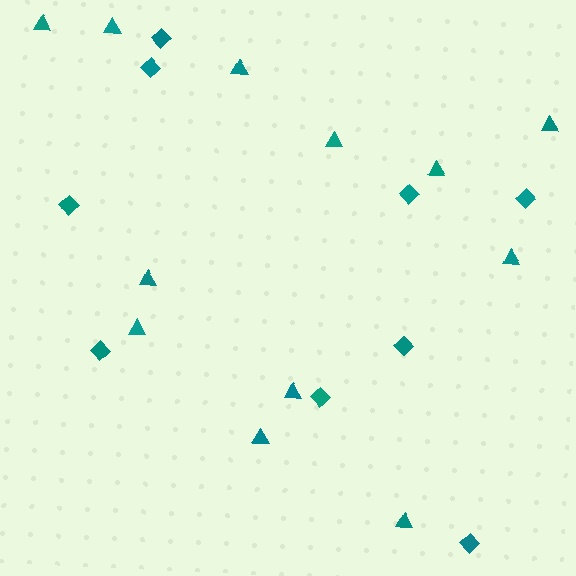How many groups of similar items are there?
There are 2 groups: one group of triangles (12) and one group of diamonds (9).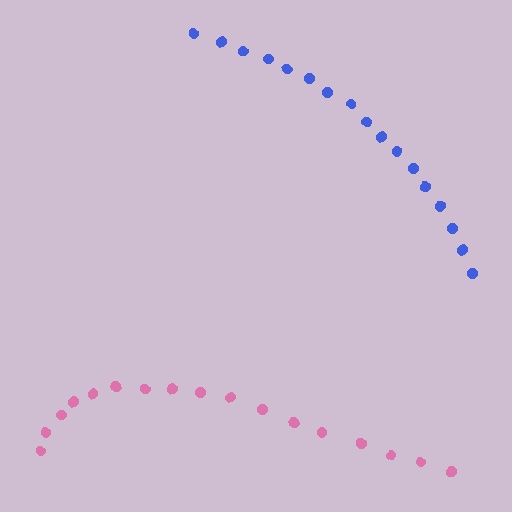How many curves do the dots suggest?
There are 2 distinct paths.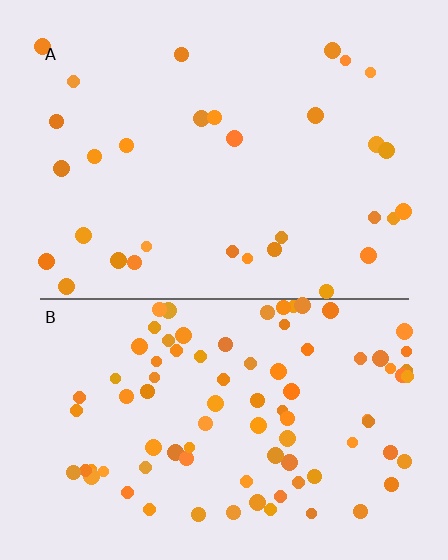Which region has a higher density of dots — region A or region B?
B (the bottom).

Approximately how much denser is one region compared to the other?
Approximately 2.7× — region B over region A.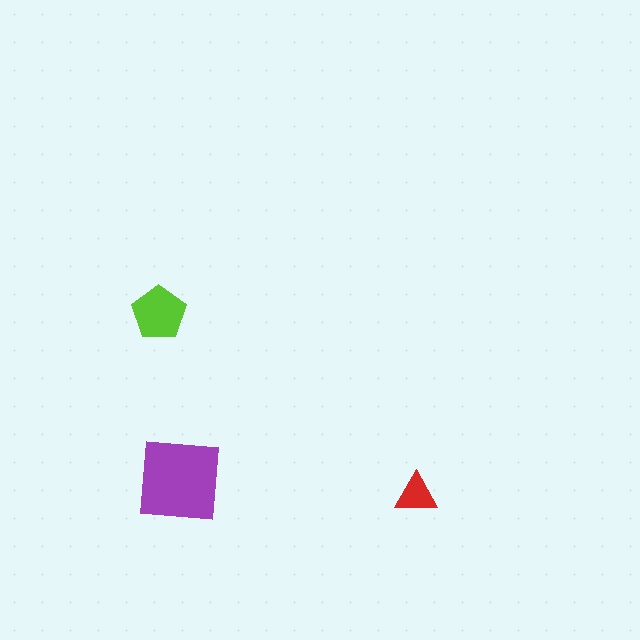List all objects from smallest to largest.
The red triangle, the lime pentagon, the purple square.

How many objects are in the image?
There are 3 objects in the image.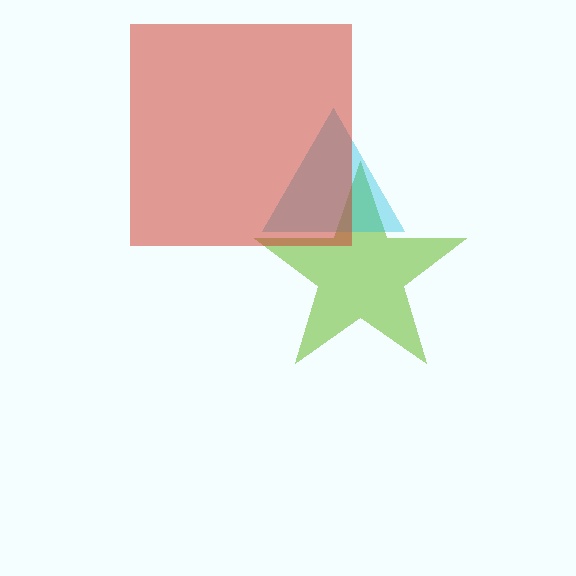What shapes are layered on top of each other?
The layered shapes are: a lime star, a cyan triangle, a red square.